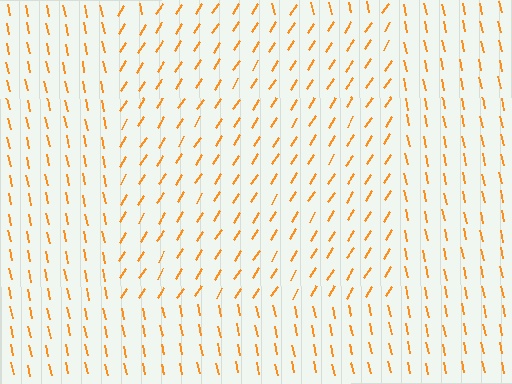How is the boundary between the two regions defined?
The boundary is defined purely by a change in line orientation (approximately 45 degrees difference). All lines are the same color and thickness.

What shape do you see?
I see a rectangle.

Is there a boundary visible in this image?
Yes, there is a texture boundary formed by a change in line orientation.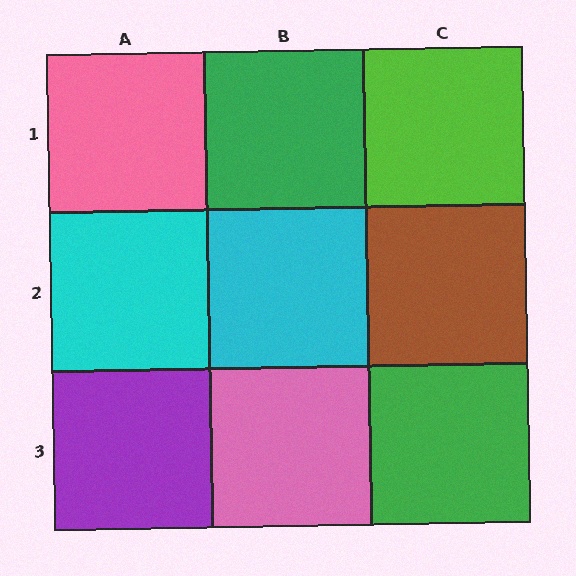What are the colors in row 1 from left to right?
Pink, green, lime.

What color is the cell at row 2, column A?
Cyan.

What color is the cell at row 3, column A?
Purple.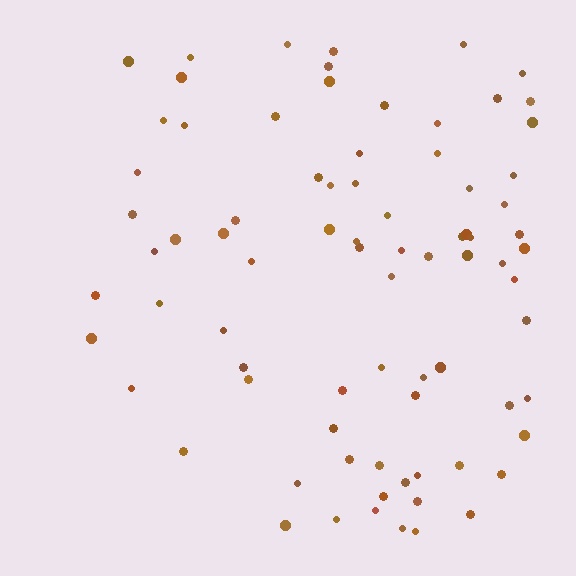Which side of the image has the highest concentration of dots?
The right.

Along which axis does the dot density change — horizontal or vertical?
Horizontal.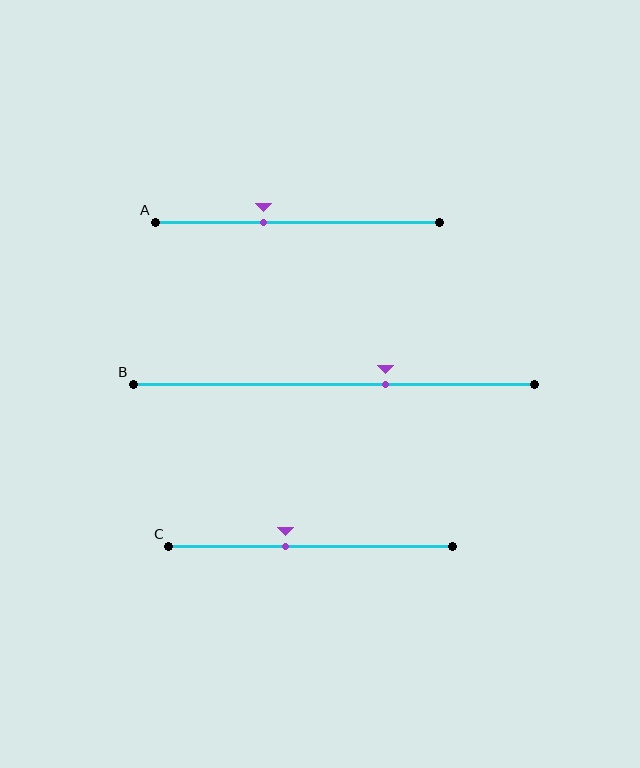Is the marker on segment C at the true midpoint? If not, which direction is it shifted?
No, the marker on segment C is shifted to the left by about 9% of the segment length.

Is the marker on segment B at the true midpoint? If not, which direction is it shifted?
No, the marker on segment B is shifted to the right by about 13% of the segment length.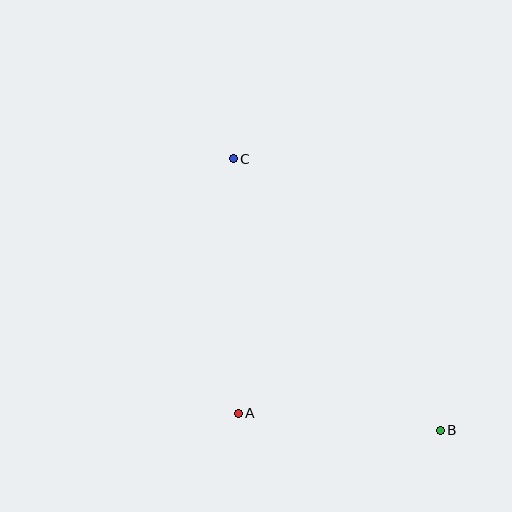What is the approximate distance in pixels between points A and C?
The distance between A and C is approximately 255 pixels.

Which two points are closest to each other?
Points A and B are closest to each other.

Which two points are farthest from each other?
Points B and C are farthest from each other.